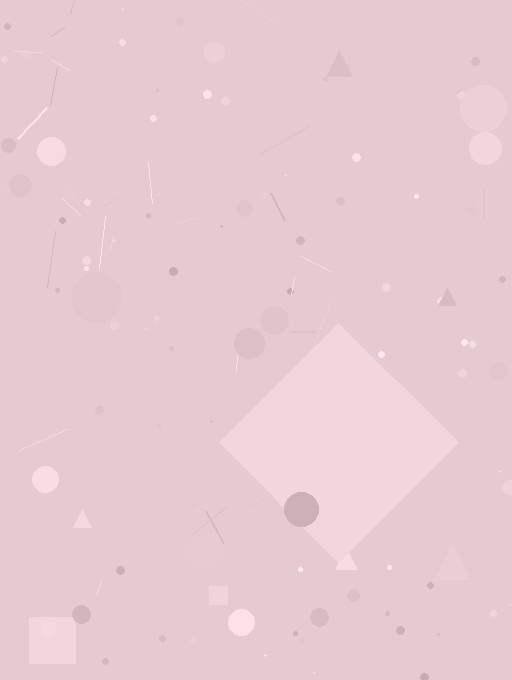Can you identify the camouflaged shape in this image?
The camouflaged shape is a diamond.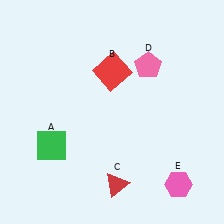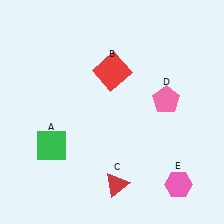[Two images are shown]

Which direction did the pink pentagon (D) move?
The pink pentagon (D) moved down.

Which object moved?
The pink pentagon (D) moved down.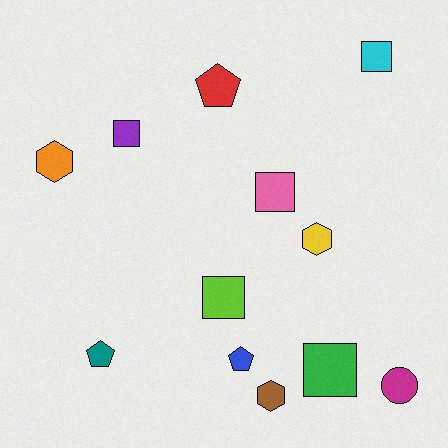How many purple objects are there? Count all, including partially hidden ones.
There is 1 purple object.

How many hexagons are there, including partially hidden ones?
There are 3 hexagons.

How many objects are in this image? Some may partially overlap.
There are 12 objects.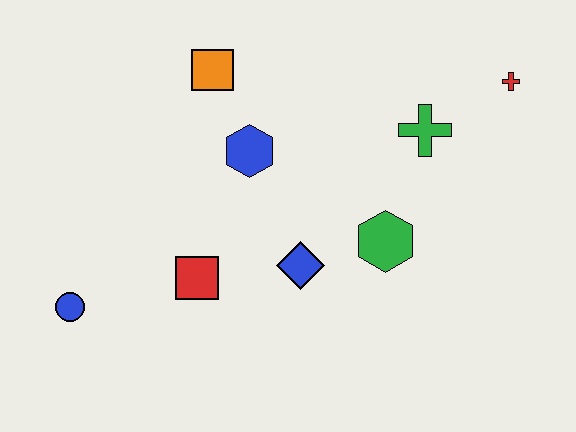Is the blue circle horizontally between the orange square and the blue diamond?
No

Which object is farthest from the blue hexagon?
The red cross is farthest from the blue hexagon.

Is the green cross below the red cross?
Yes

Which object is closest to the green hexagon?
The blue diamond is closest to the green hexagon.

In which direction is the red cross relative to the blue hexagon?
The red cross is to the right of the blue hexagon.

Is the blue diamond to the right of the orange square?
Yes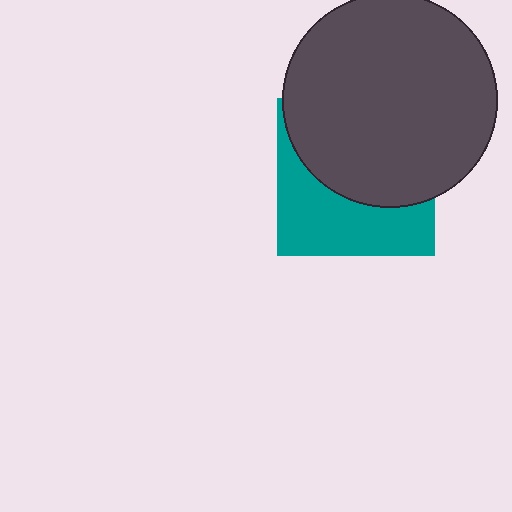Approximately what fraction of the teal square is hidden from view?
Roughly 57% of the teal square is hidden behind the dark gray circle.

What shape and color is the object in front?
The object in front is a dark gray circle.